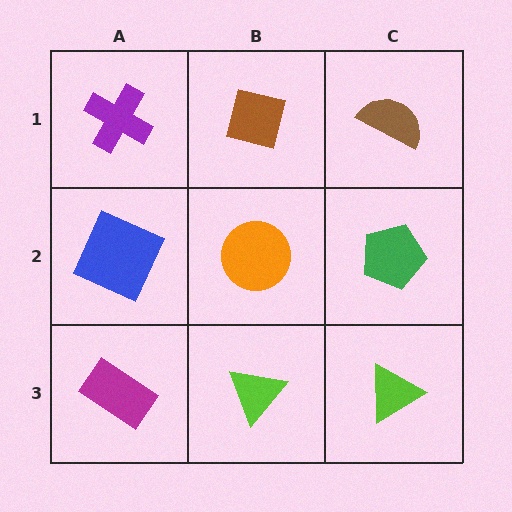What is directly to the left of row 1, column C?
A brown square.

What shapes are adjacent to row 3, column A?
A blue square (row 2, column A), a lime triangle (row 3, column B).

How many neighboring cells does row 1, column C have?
2.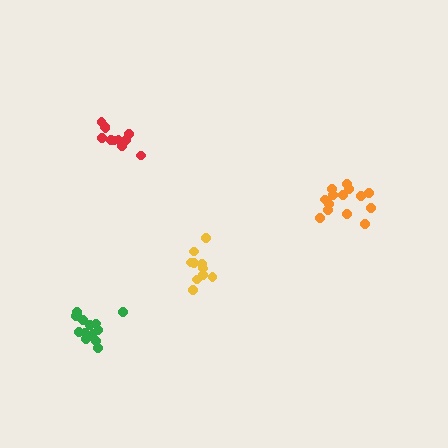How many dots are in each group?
Group 1: 14 dots, Group 2: 10 dots, Group 3: 11 dots, Group 4: 14 dots (49 total).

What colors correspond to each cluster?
The clusters are colored: orange, yellow, red, green.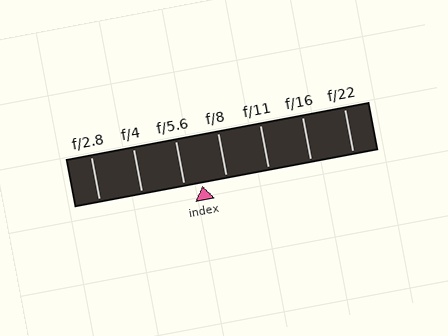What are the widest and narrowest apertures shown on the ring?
The widest aperture shown is f/2.8 and the narrowest is f/22.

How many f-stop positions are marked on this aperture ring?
There are 7 f-stop positions marked.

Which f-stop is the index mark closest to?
The index mark is closest to f/5.6.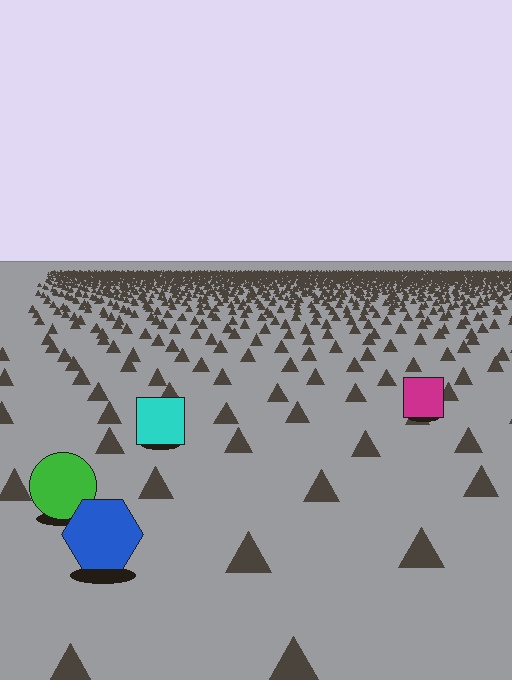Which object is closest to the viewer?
The blue hexagon is closest. The texture marks near it are larger and more spread out.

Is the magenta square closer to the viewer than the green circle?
No. The green circle is closer — you can tell from the texture gradient: the ground texture is coarser near it.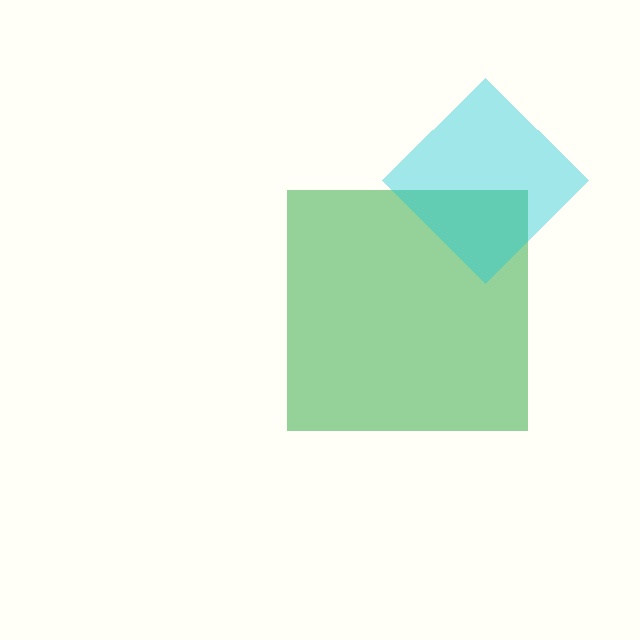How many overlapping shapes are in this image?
There are 2 overlapping shapes in the image.